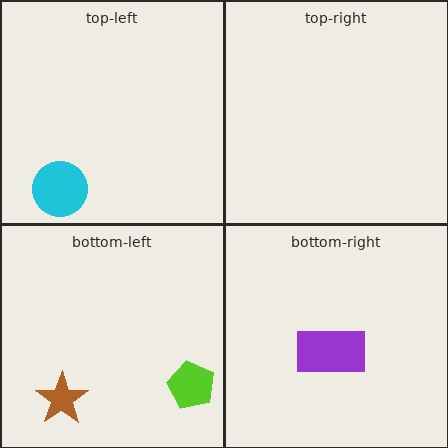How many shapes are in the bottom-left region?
2.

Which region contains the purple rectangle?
The bottom-right region.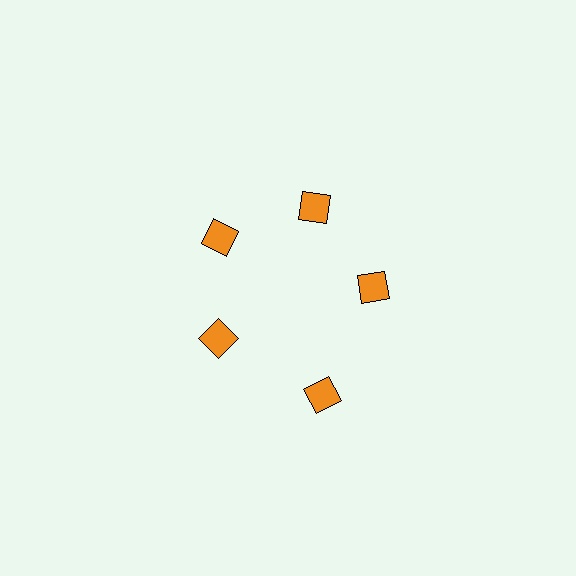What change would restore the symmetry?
The symmetry would be restored by moving it inward, back onto the ring so that all 5 squares sit at equal angles and equal distance from the center.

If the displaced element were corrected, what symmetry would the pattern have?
It would have 5-fold rotational symmetry — the pattern would map onto itself every 72 degrees.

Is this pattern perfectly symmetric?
No. The 5 orange squares are arranged in a ring, but one element near the 5 o'clock position is pushed outward from the center, breaking the 5-fold rotational symmetry.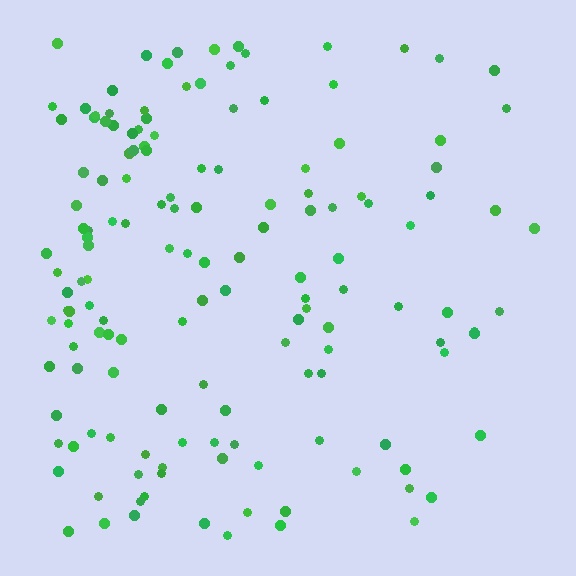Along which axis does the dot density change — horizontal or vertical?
Horizontal.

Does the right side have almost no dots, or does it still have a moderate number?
Still a moderate number, just noticeably fewer than the left.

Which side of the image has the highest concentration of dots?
The left.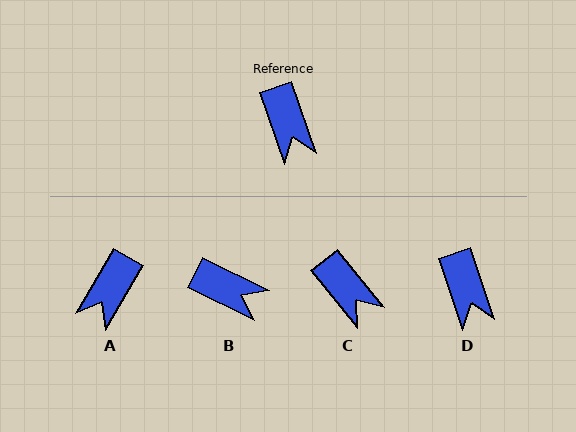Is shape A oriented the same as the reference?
No, it is off by about 49 degrees.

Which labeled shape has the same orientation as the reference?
D.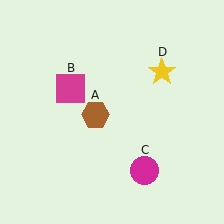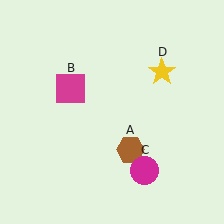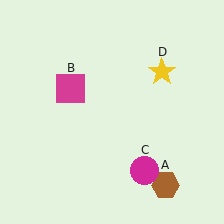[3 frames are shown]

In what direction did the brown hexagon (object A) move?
The brown hexagon (object A) moved down and to the right.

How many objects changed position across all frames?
1 object changed position: brown hexagon (object A).